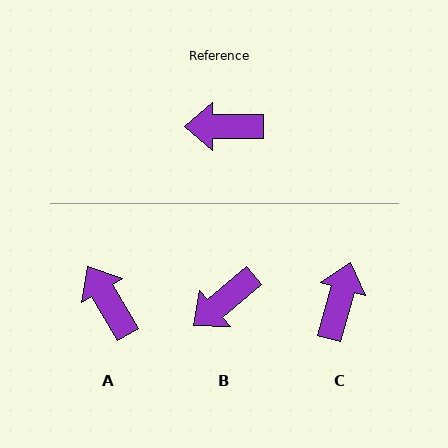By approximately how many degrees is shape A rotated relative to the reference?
Approximately 59 degrees clockwise.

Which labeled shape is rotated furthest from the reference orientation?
C, about 106 degrees away.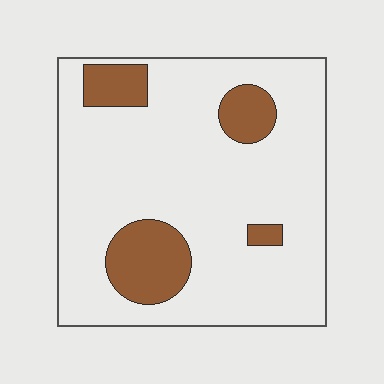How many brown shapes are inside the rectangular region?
4.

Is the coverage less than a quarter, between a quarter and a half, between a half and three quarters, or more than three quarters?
Less than a quarter.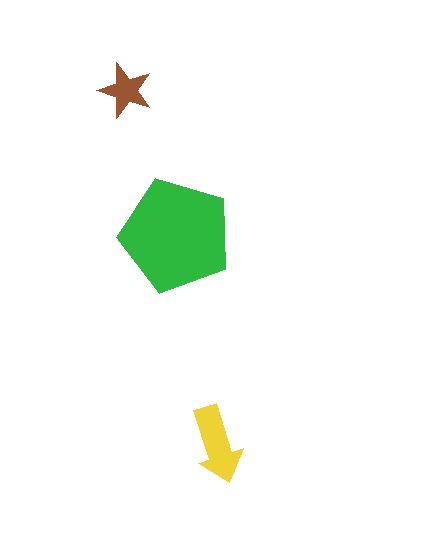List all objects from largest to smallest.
The green pentagon, the yellow arrow, the brown star.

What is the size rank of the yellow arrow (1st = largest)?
2nd.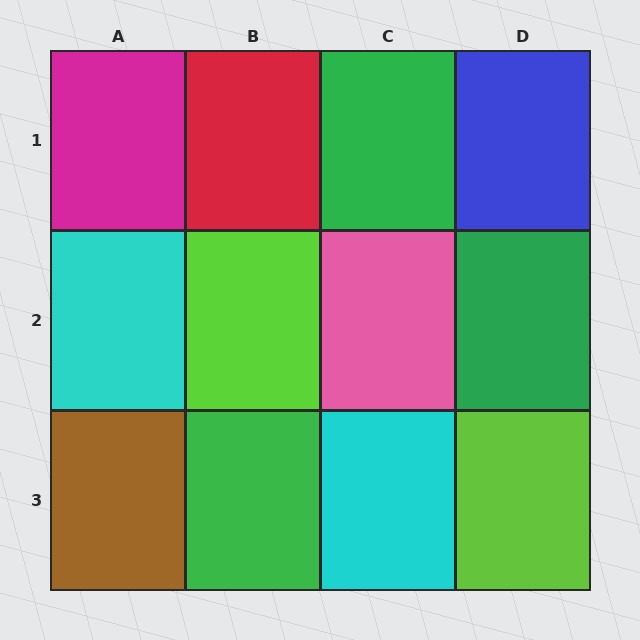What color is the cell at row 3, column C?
Cyan.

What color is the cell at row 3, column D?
Lime.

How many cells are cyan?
2 cells are cyan.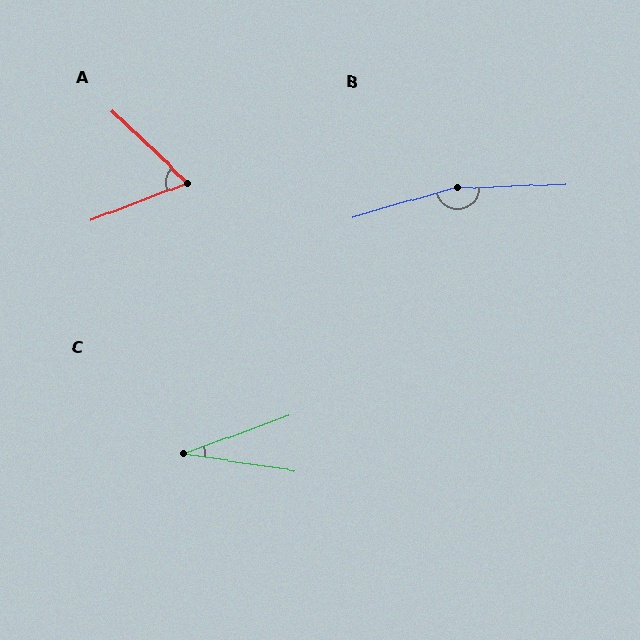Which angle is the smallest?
C, at approximately 29 degrees.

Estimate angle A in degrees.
Approximately 65 degrees.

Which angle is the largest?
B, at approximately 166 degrees.